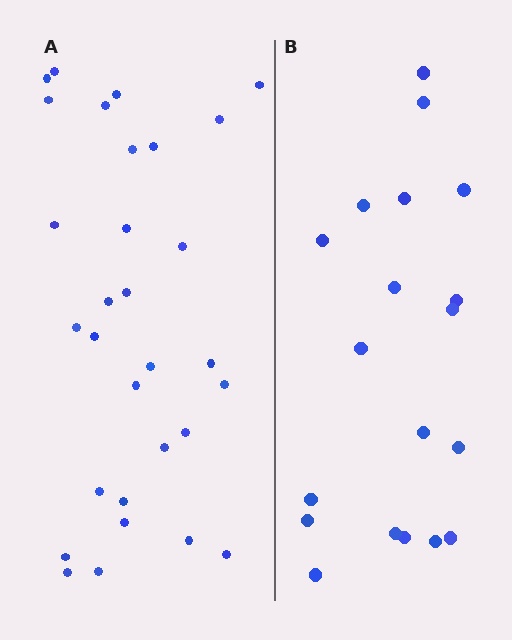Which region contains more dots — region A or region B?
Region A (the left region) has more dots.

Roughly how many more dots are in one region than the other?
Region A has roughly 12 or so more dots than region B.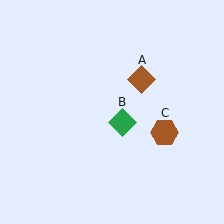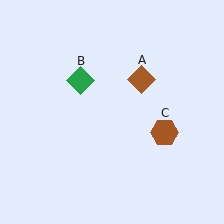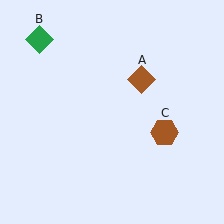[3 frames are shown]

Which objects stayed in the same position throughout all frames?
Brown diamond (object A) and brown hexagon (object C) remained stationary.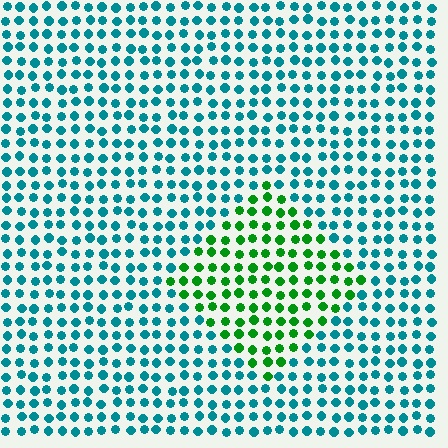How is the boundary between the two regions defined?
The boundary is defined purely by a slight shift in hue (about 57 degrees). Spacing, size, and orientation are identical on both sides.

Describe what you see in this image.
The image is filled with small teal elements in a uniform arrangement. A diamond-shaped region is visible where the elements are tinted to a slightly different hue, forming a subtle color boundary.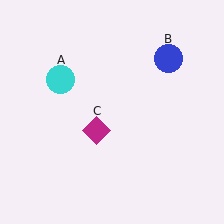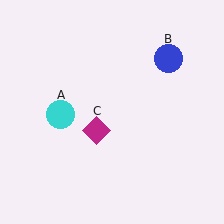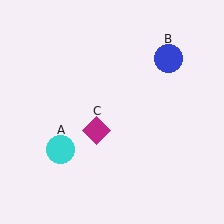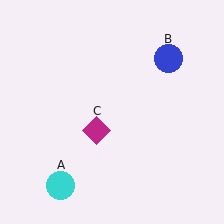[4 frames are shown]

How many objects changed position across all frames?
1 object changed position: cyan circle (object A).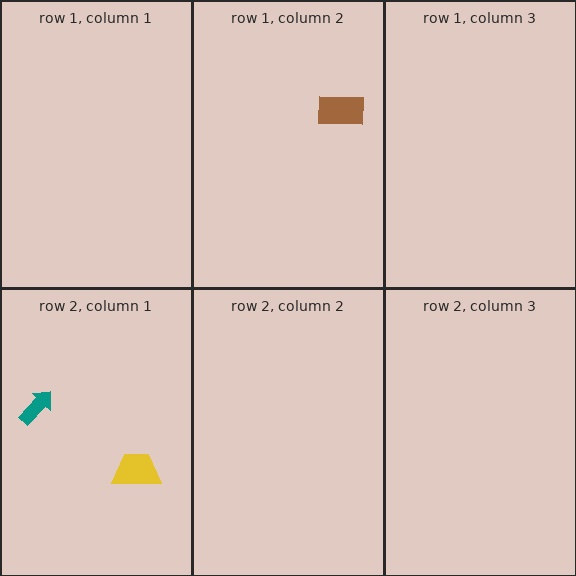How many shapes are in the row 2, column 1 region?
2.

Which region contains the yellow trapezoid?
The row 2, column 1 region.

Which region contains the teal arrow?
The row 2, column 1 region.